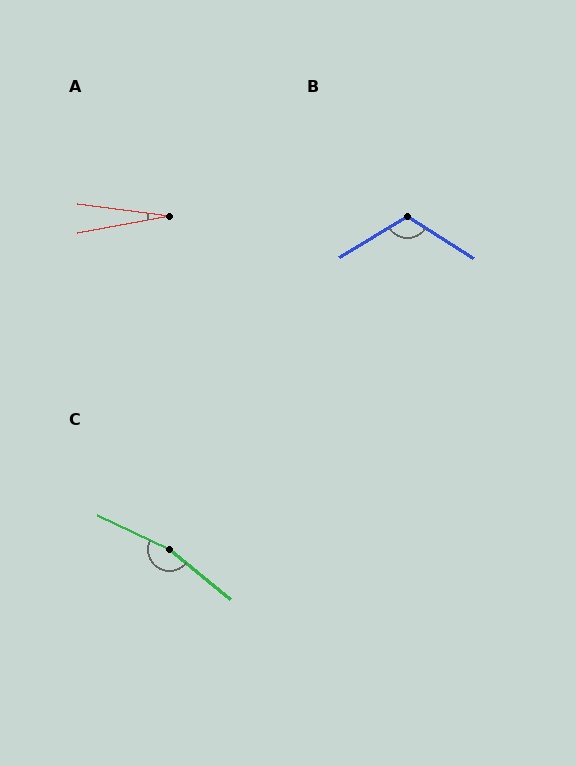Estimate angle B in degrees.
Approximately 116 degrees.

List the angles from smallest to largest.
A (18°), B (116°), C (165°).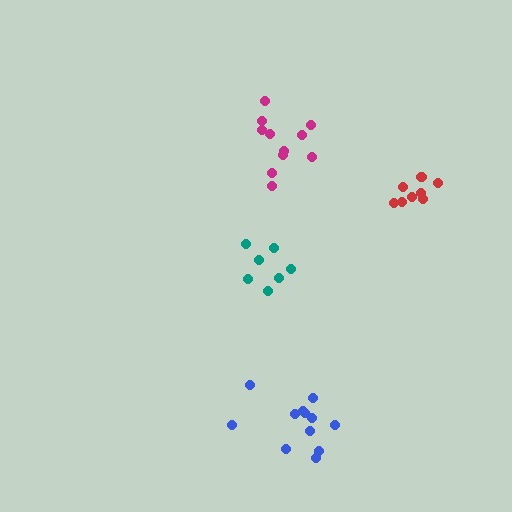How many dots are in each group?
Group 1: 7 dots, Group 2: 11 dots, Group 3: 8 dots, Group 4: 12 dots (38 total).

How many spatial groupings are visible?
There are 4 spatial groupings.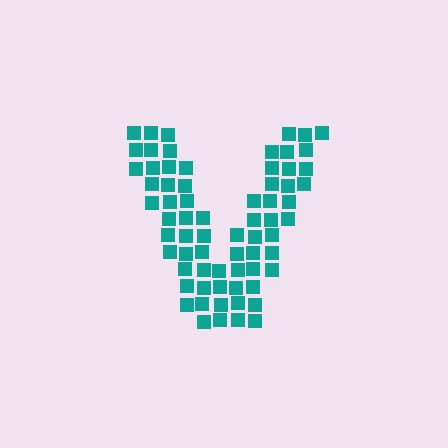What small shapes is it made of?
It is made of small squares.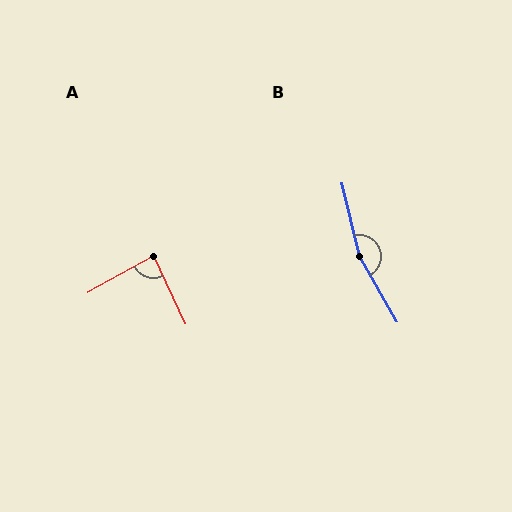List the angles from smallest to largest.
A (86°), B (163°).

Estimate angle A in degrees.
Approximately 86 degrees.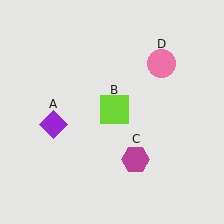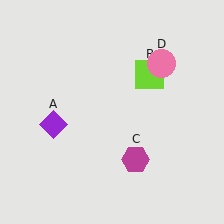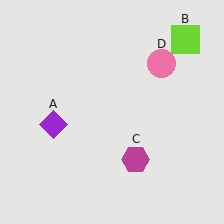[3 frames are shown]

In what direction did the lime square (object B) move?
The lime square (object B) moved up and to the right.